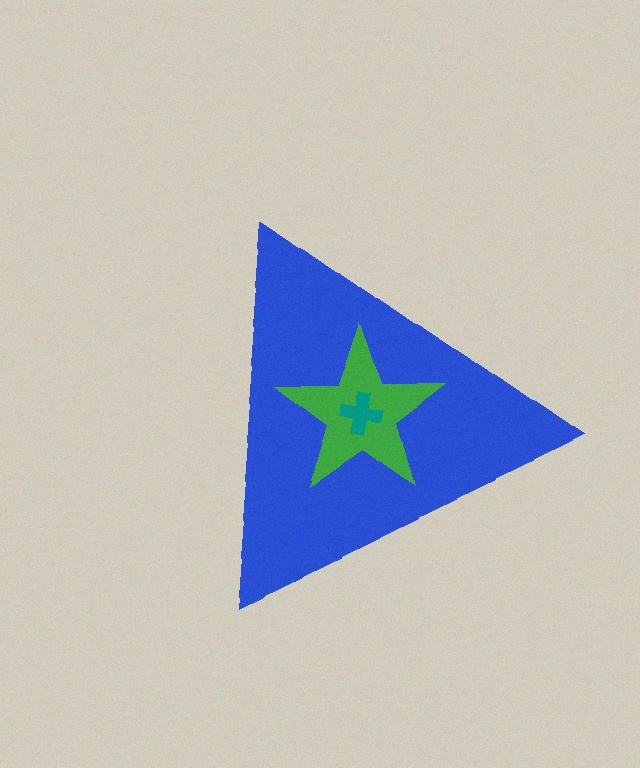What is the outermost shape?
The blue triangle.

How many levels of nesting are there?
3.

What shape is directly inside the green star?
The teal cross.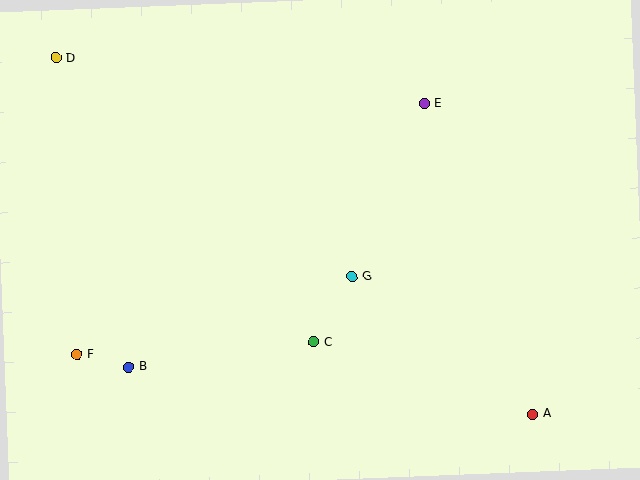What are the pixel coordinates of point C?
Point C is at (314, 342).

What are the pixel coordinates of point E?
Point E is at (424, 104).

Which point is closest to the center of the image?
Point G at (352, 277) is closest to the center.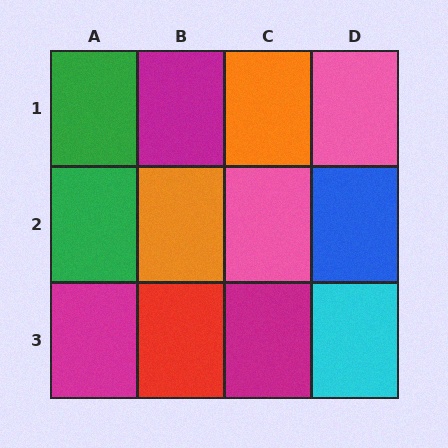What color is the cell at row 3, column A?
Magenta.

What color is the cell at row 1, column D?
Pink.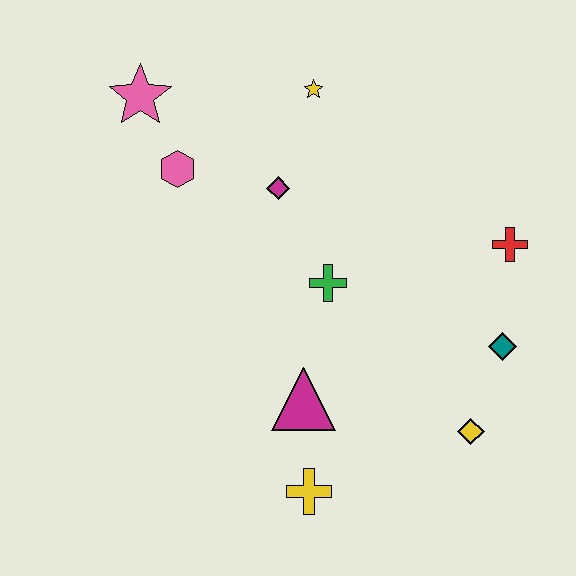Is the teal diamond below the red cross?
Yes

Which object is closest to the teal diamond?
The yellow diamond is closest to the teal diamond.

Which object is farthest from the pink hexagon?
The yellow diamond is farthest from the pink hexagon.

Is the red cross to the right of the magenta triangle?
Yes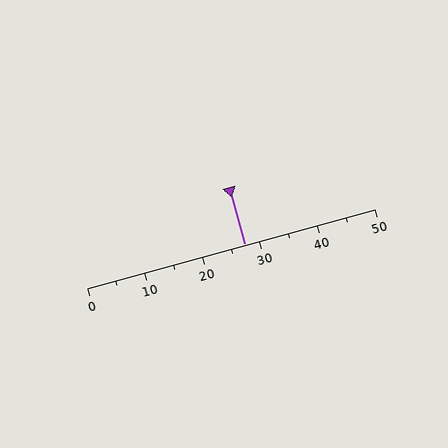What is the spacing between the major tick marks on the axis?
The major ticks are spaced 10 apart.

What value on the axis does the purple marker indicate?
The marker indicates approximately 27.5.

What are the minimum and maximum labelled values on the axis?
The axis runs from 0 to 50.